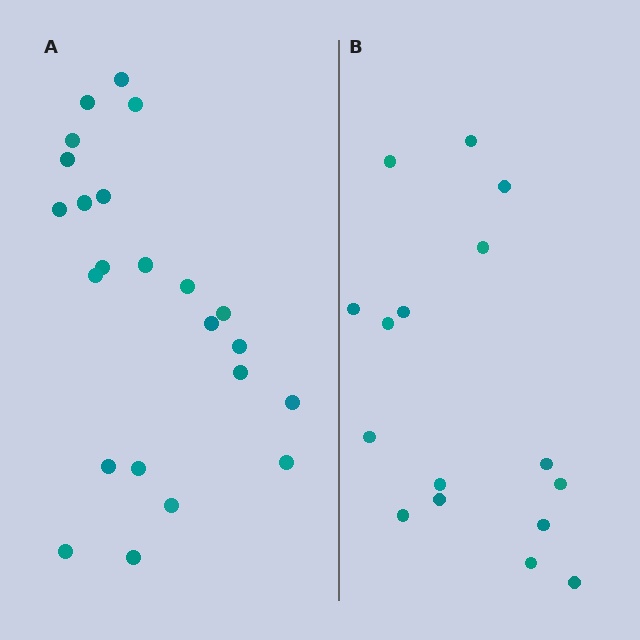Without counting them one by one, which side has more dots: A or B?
Region A (the left region) has more dots.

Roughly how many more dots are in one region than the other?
Region A has roughly 8 or so more dots than region B.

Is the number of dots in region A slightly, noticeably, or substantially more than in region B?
Region A has noticeably more, but not dramatically so. The ratio is roughly 1.4 to 1.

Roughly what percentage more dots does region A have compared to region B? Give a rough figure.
About 45% more.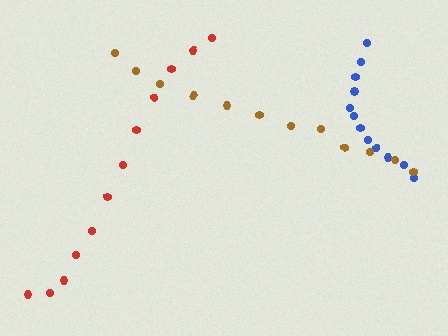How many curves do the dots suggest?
There are 3 distinct paths.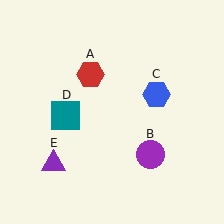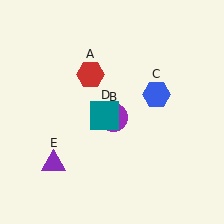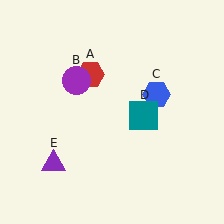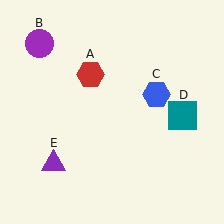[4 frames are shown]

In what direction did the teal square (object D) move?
The teal square (object D) moved right.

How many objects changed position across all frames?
2 objects changed position: purple circle (object B), teal square (object D).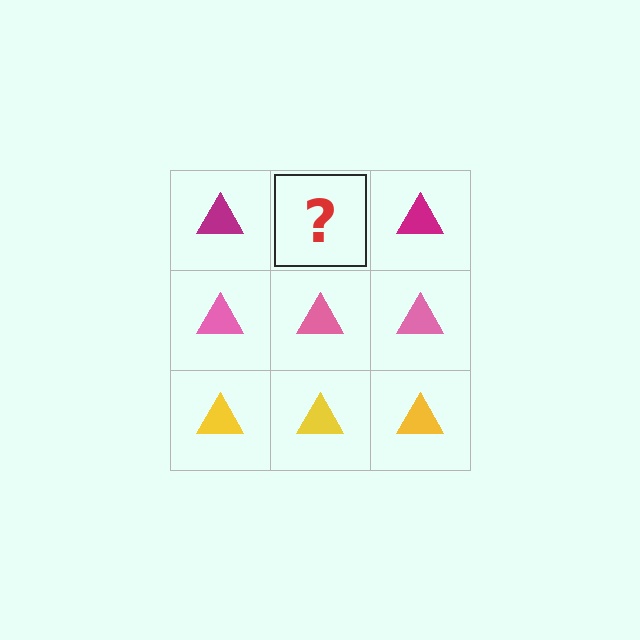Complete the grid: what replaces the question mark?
The question mark should be replaced with a magenta triangle.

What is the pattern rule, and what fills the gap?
The rule is that each row has a consistent color. The gap should be filled with a magenta triangle.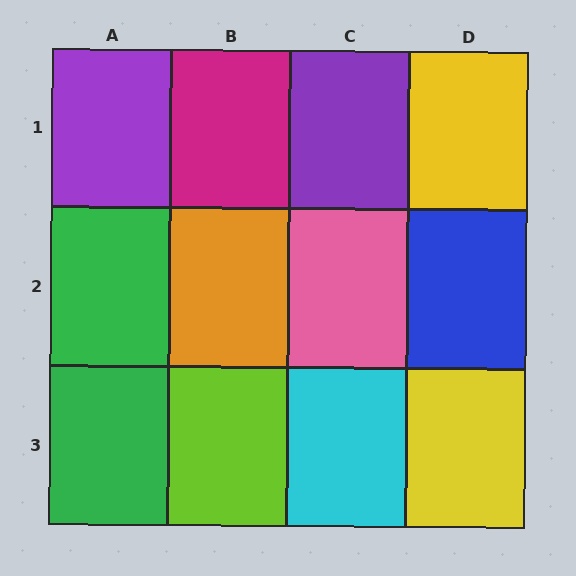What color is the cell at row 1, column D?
Yellow.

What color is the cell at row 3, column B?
Lime.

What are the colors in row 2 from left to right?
Green, orange, pink, blue.